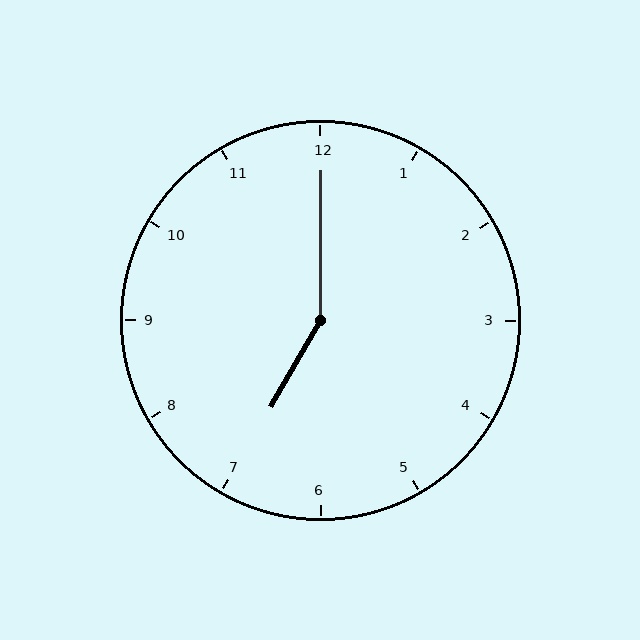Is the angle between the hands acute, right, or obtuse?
It is obtuse.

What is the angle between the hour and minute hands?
Approximately 150 degrees.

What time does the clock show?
7:00.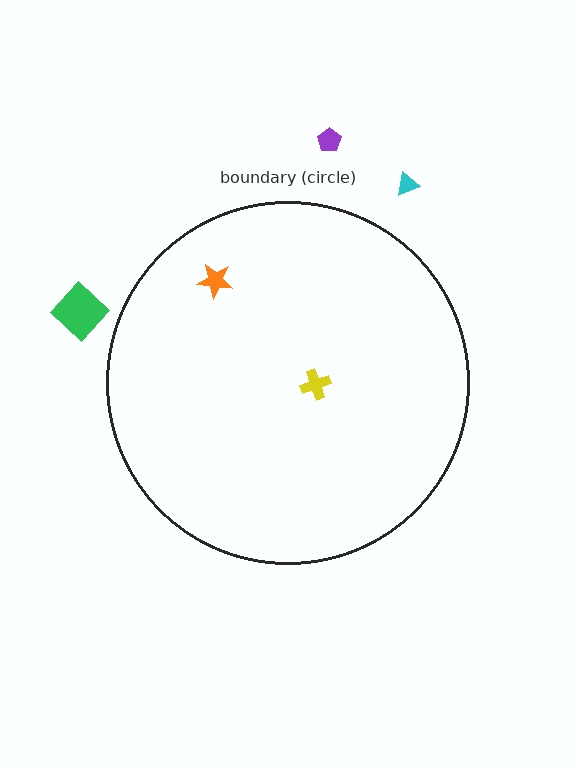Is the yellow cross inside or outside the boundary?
Inside.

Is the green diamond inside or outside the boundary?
Outside.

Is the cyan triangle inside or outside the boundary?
Outside.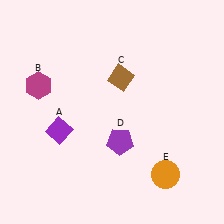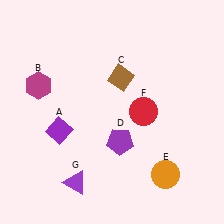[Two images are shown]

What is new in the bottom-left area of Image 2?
A purple triangle (G) was added in the bottom-left area of Image 2.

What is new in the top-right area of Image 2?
A red circle (F) was added in the top-right area of Image 2.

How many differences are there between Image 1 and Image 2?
There are 2 differences between the two images.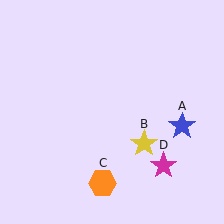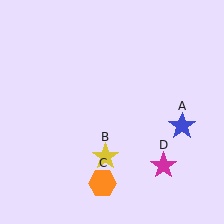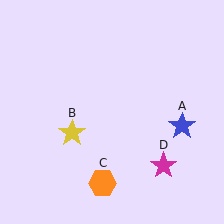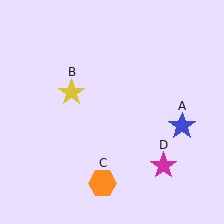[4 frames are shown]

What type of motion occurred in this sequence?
The yellow star (object B) rotated clockwise around the center of the scene.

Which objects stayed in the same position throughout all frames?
Blue star (object A) and orange hexagon (object C) and magenta star (object D) remained stationary.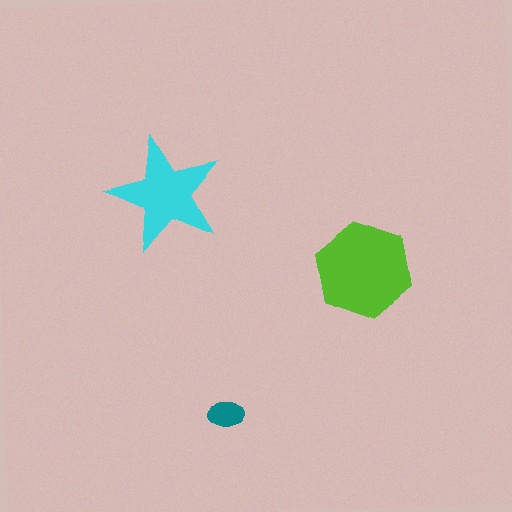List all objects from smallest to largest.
The teal ellipse, the cyan star, the lime hexagon.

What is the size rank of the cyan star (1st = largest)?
2nd.